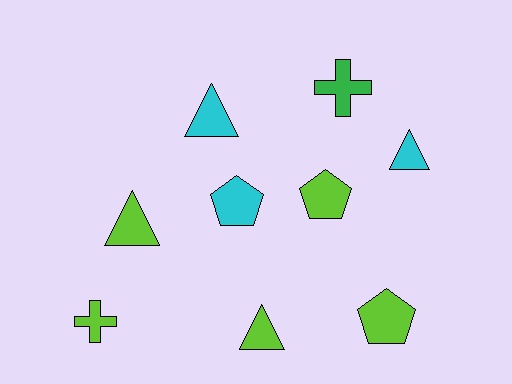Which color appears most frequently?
Lime, with 5 objects.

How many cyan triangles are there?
There are 2 cyan triangles.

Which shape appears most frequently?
Triangle, with 4 objects.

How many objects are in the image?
There are 9 objects.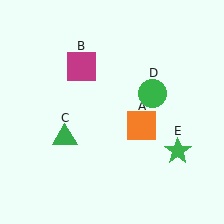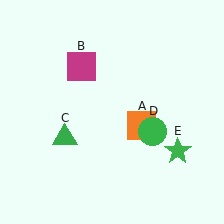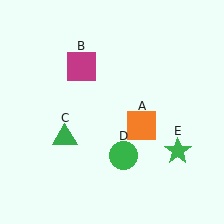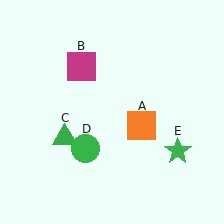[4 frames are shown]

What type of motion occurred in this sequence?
The green circle (object D) rotated clockwise around the center of the scene.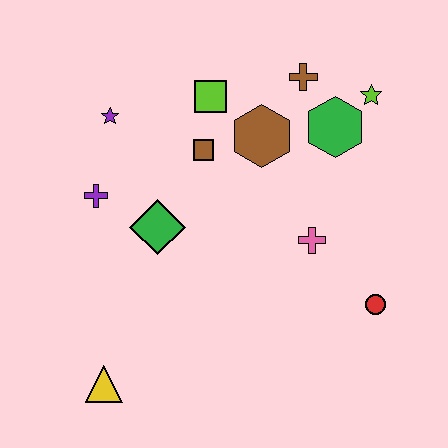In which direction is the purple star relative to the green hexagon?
The purple star is to the left of the green hexagon.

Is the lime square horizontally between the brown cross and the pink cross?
No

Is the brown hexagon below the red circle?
No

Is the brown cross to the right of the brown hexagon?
Yes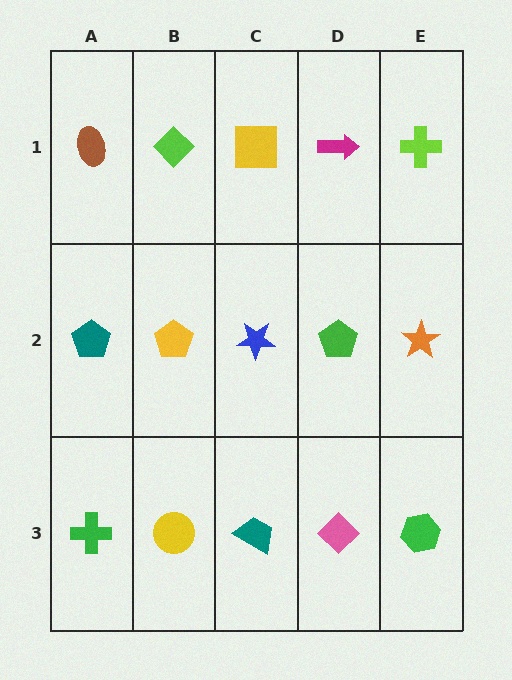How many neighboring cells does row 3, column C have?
3.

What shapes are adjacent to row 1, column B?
A yellow pentagon (row 2, column B), a brown ellipse (row 1, column A), a yellow square (row 1, column C).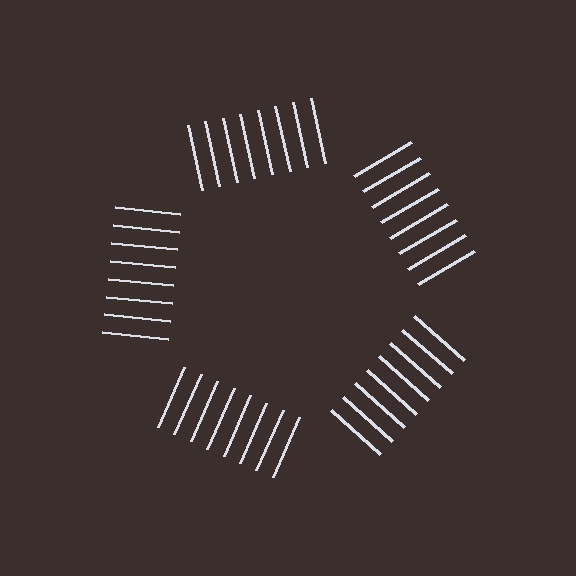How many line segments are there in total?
40 — 8 along each of the 5 edges.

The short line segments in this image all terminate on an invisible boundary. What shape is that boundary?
An illusory pentagon — the line segments terminate on its edges but no continuous stroke is drawn.